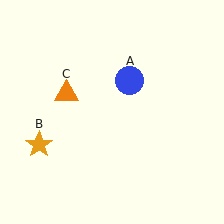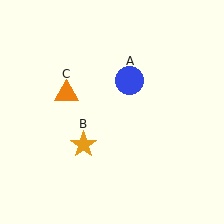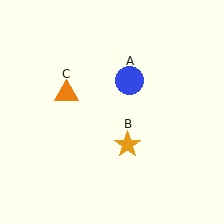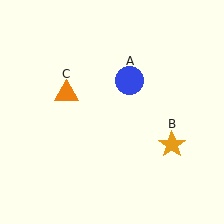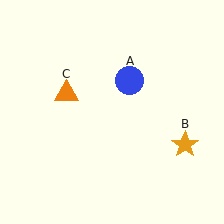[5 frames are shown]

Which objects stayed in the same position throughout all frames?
Blue circle (object A) and orange triangle (object C) remained stationary.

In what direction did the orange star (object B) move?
The orange star (object B) moved right.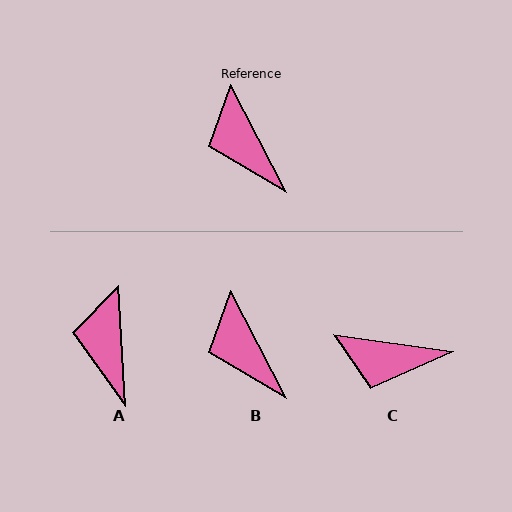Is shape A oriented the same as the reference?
No, it is off by about 24 degrees.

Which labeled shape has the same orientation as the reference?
B.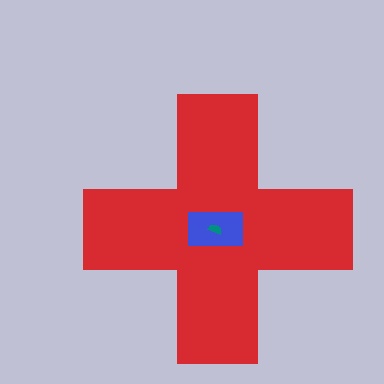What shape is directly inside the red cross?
The blue rectangle.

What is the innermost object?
The teal semicircle.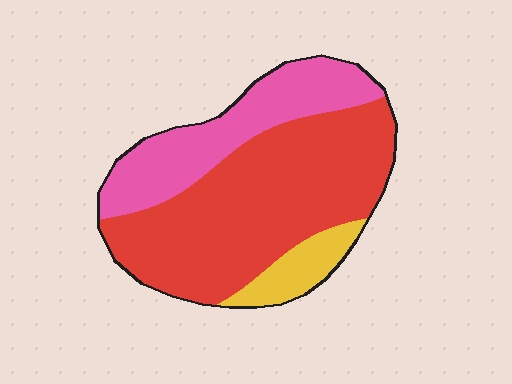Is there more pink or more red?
Red.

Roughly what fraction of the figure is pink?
Pink covers roughly 30% of the figure.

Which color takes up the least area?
Yellow, at roughly 10%.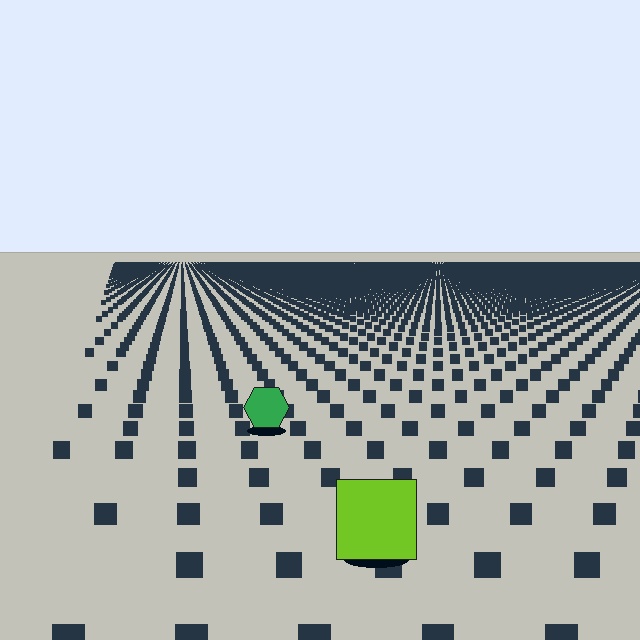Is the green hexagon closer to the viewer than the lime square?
No. The lime square is closer — you can tell from the texture gradient: the ground texture is coarser near it.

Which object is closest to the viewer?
The lime square is closest. The texture marks near it are larger and more spread out.